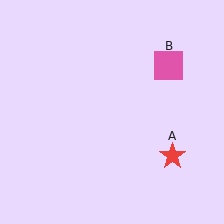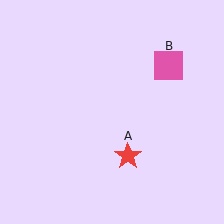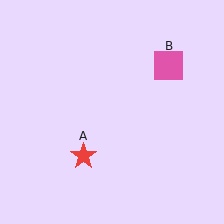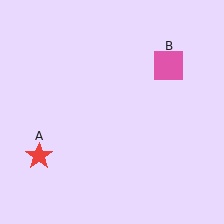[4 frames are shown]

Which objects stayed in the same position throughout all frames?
Pink square (object B) remained stationary.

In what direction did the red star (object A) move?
The red star (object A) moved left.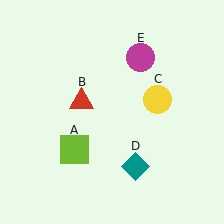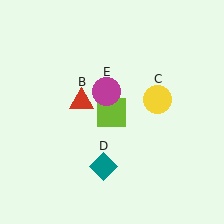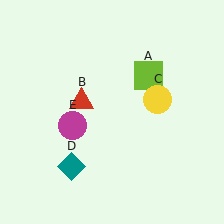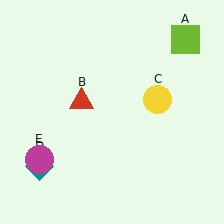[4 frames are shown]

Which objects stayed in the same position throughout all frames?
Red triangle (object B) and yellow circle (object C) remained stationary.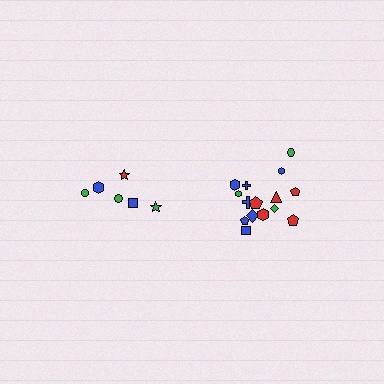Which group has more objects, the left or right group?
The right group.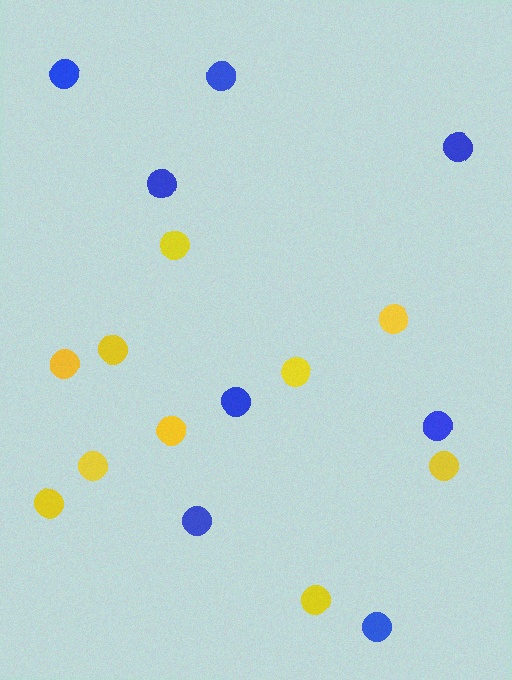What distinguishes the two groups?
There are 2 groups: one group of yellow circles (10) and one group of blue circles (8).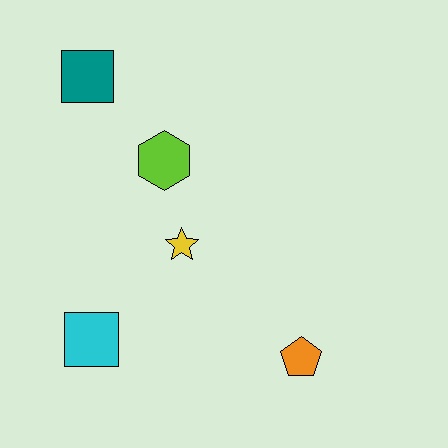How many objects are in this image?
There are 5 objects.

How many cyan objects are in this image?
There is 1 cyan object.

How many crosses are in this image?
There are no crosses.